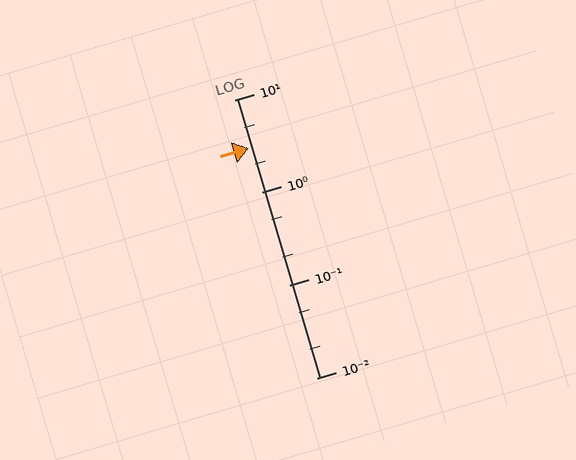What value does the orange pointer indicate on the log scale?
The pointer indicates approximately 3.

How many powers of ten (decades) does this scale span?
The scale spans 3 decades, from 0.01 to 10.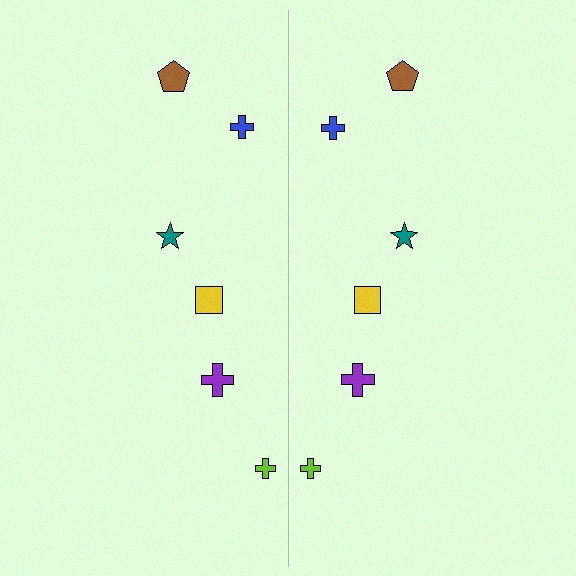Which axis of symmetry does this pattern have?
The pattern has a vertical axis of symmetry running through the center of the image.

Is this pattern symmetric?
Yes, this pattern has bilateral (reflection) symmetry.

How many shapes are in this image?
There are 12 shapes in this image.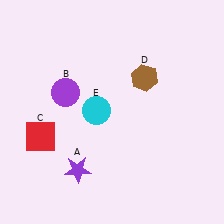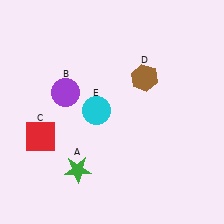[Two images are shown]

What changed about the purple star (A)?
In Image 1, A is purple. In Image 2, it changed to green.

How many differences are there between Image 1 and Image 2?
There is 1 difference between the two images.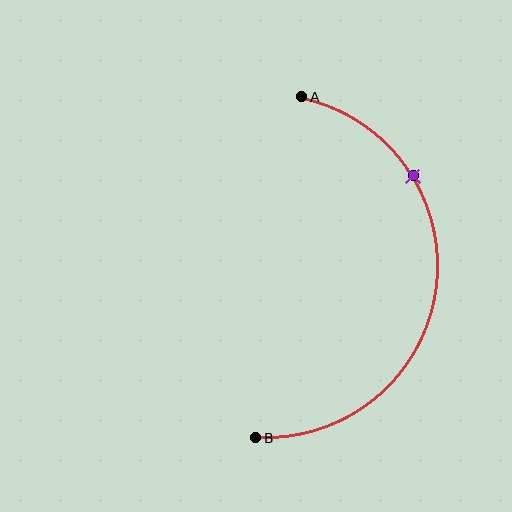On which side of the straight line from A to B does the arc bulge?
The arc bulges to the right of the straight line connecting A and B.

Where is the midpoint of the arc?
The arc midpoint is the point on the curve farthest from the straight line joining A and B. It sits to the right of that line.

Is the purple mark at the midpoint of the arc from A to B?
No. The purple mark lies on the arc but is closer to endpoint A. The arc midpoint would be at the point on the curve equidistant along the arc from both A and B.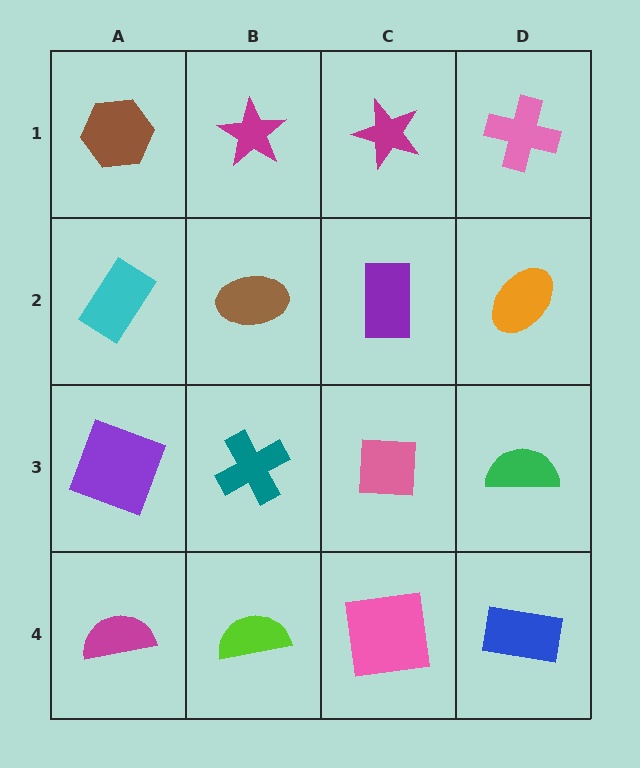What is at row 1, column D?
A pink cross.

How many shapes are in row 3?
4 shapes.